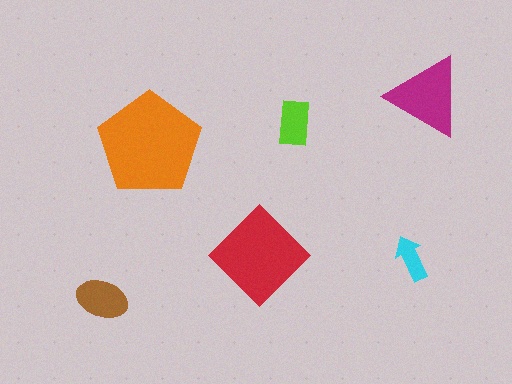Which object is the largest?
The orange pentagon.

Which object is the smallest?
The cyan arrow.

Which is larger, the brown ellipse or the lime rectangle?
The brown ellipse.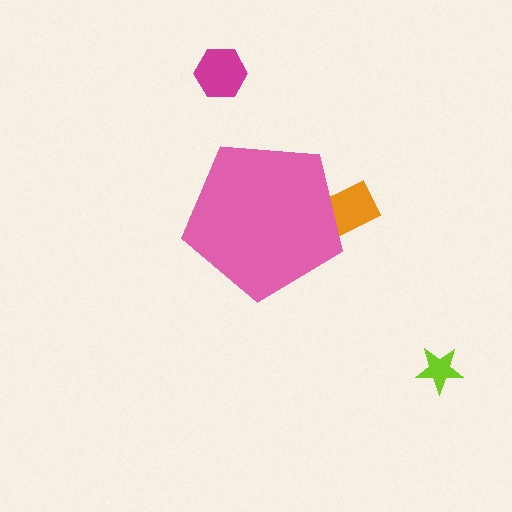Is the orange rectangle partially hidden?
Yes, the orange rectangle is partially hidden behind the pink pentagon.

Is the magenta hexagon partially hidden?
No, the magenta hexagon is fully visible.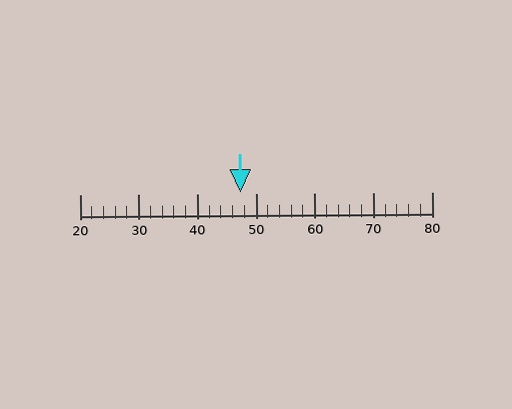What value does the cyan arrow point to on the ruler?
The cyan arrow points to approximately 47.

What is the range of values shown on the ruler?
The ruler shows values from 20 to 80.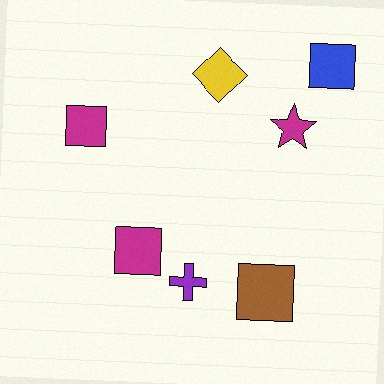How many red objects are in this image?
There are no red objects.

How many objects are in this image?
There are 7 objects.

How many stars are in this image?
There is 1 star.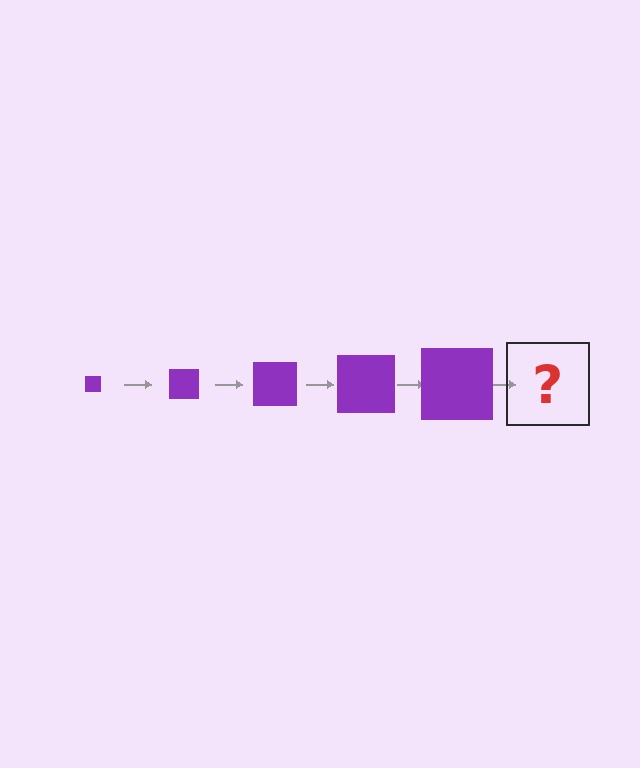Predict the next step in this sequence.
The next step is a purple square, larger than the previous one.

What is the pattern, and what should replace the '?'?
The pattern is that the square gets progressively larger each step. The '?' should be a purple square, larger than the previous one.